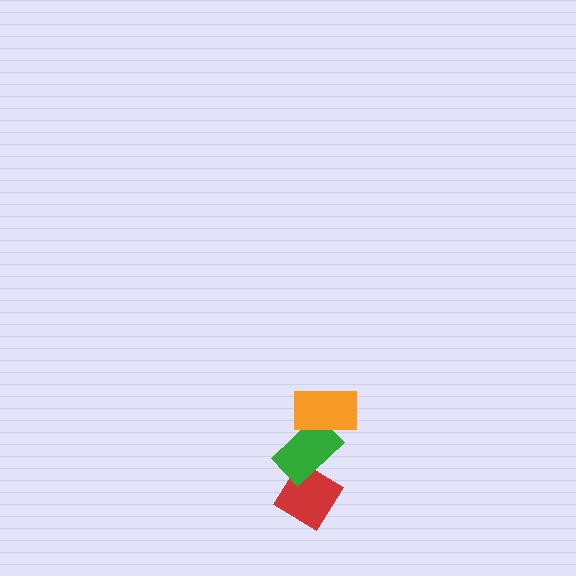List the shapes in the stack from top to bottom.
From top to bottom: the orange rectangle, the green rectangle, the red diamond.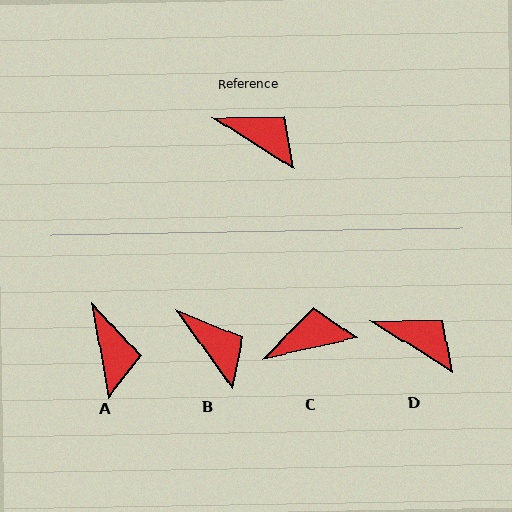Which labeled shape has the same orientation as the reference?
D.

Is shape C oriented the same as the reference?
No, it is off by about 45 degrees.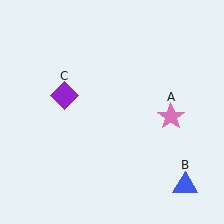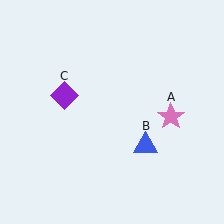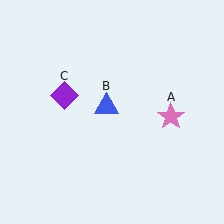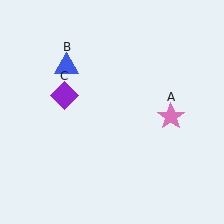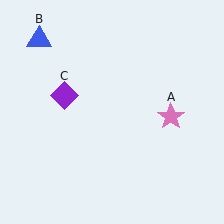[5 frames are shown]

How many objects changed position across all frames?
1 object changed position: blue triangle (object B).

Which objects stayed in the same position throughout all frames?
Pink star (object A) and purple diamond (object C) remained stationary.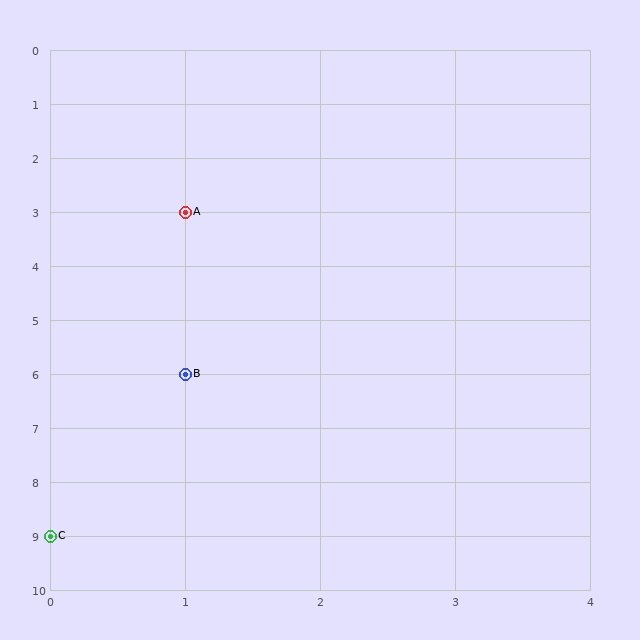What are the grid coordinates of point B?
Point B is at grid coordinates (1, 6).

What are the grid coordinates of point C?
Point C is at grid coordinates (0, 9).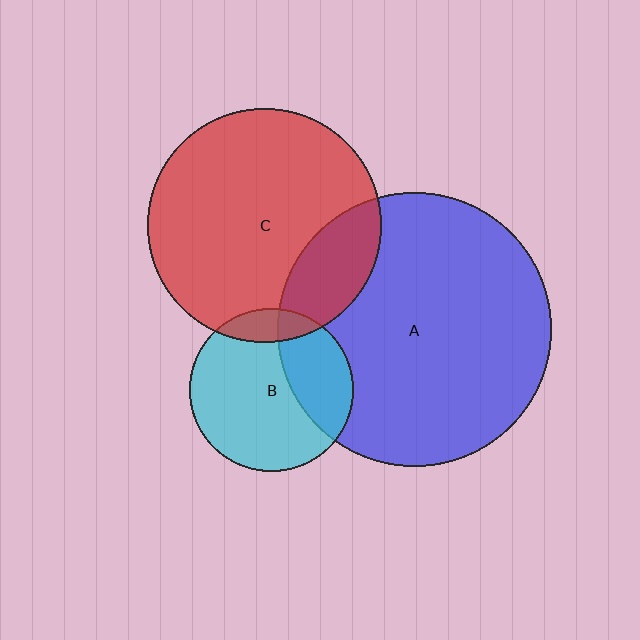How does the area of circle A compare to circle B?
Approximately 2.8 times.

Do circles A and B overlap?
Yes.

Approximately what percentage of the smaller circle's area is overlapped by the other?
Approximately 30%.